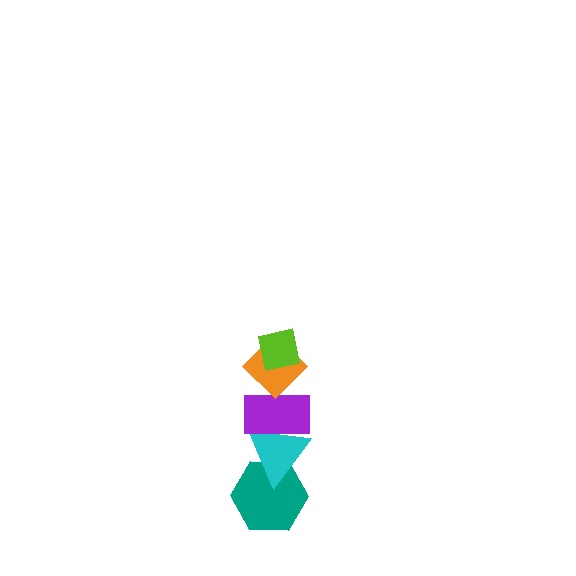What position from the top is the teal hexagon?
The teal hexagon is 5th from the top.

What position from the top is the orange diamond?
The orange diamond is 2nd from the top.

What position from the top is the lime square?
The lime square is 1st from the top.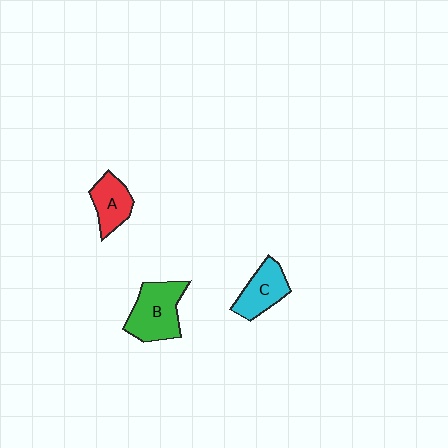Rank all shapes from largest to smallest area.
From largest to smallest: B (green), C (cyan), A (red).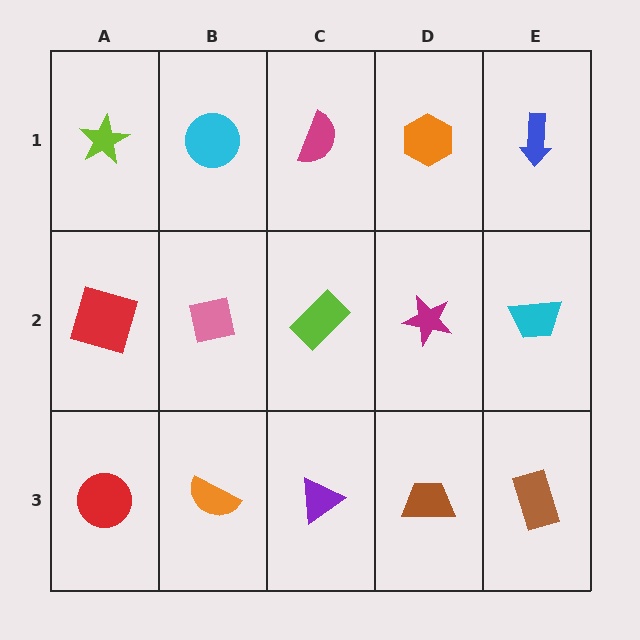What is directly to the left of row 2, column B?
A red square.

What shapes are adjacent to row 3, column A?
A red square (row 2, column A), an orange semicircle (row 3, column B).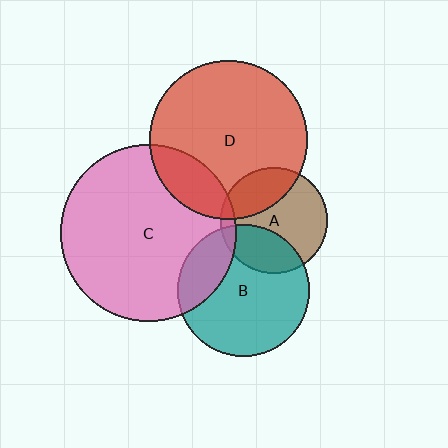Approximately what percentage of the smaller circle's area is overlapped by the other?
Approximately 10%.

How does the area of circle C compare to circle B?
Approximately 1.8 times.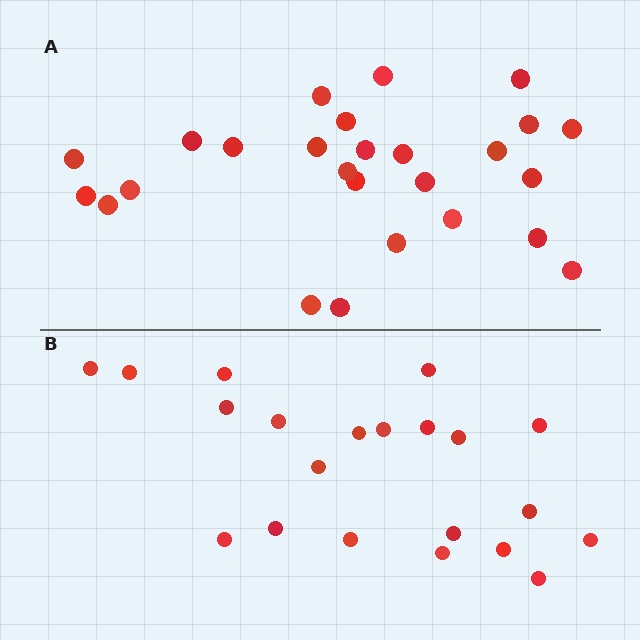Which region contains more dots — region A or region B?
Region A (the top region) has more dots.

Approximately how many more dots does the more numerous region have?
Region A has about 5 more dots than region B.